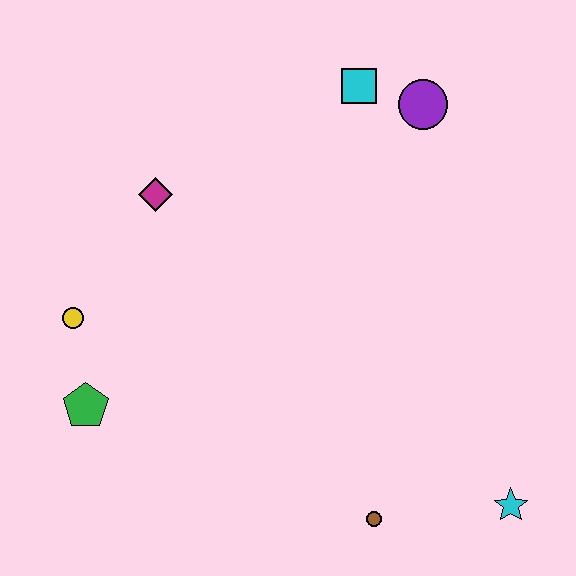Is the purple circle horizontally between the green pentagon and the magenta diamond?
No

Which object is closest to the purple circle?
The cyan square is closest to the purple circle.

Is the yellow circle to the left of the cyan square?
Yes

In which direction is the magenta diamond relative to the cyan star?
The magenta diamond is to the left of the cyan star.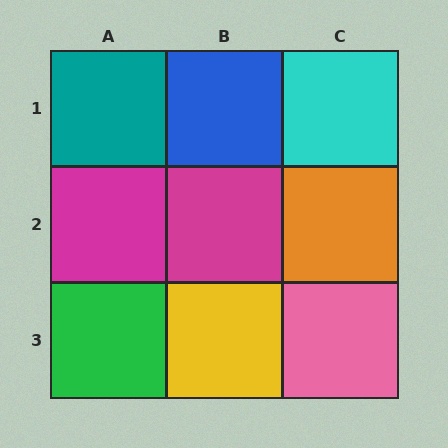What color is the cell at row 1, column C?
Cyan.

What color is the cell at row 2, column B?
Magenta.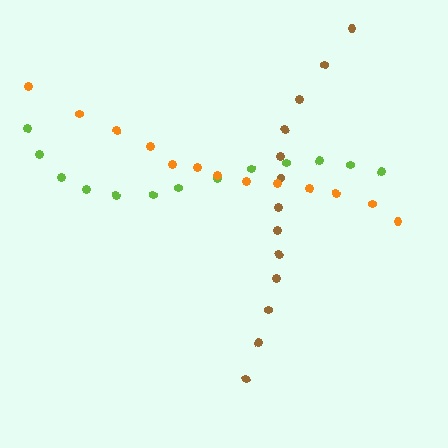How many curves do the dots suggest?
There are 3 distinct paths.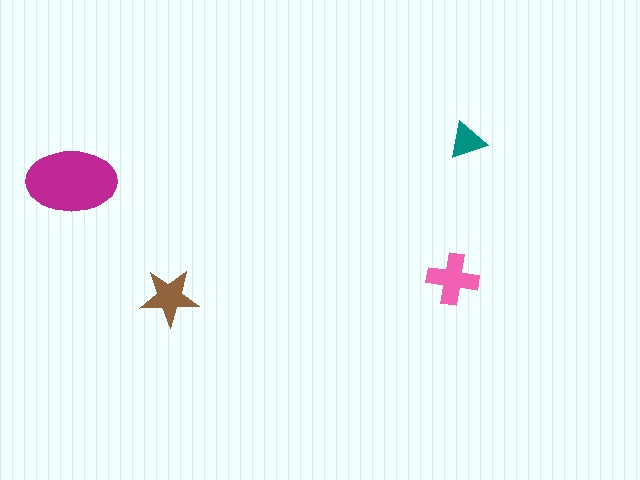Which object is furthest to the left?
The magenta ellipse is leftmost.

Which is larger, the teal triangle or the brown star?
The brown star.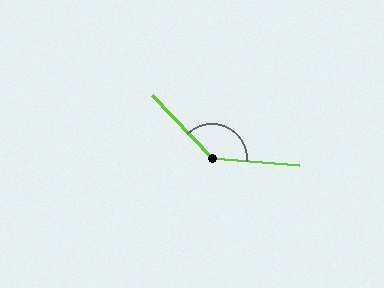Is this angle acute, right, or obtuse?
It is obtuse.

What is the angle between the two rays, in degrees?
Approximately 137 degrees.